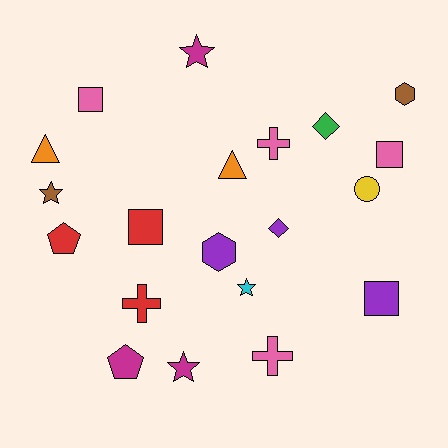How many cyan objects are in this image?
There is 1 cyan object.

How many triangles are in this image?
There are 2 triangles.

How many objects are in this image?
There are 20 objects.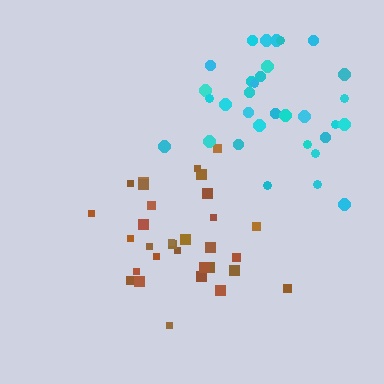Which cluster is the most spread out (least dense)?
Cyan.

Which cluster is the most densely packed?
Brown.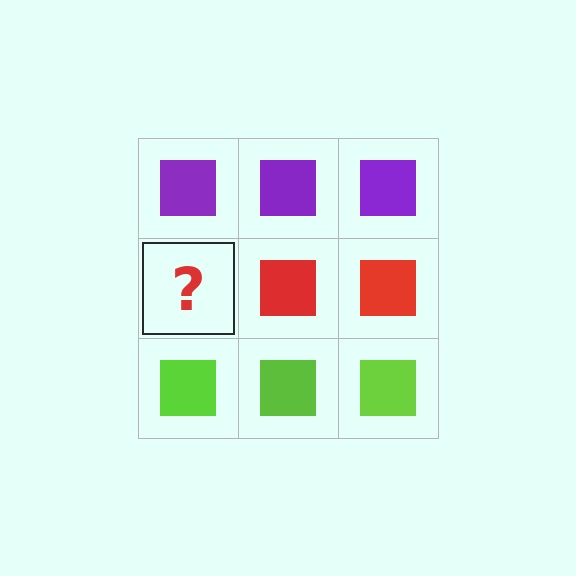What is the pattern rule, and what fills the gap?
The rule is that each row has a consistent color. The gap should be filled with a red square.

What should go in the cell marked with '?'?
The missing cell should contain a red square.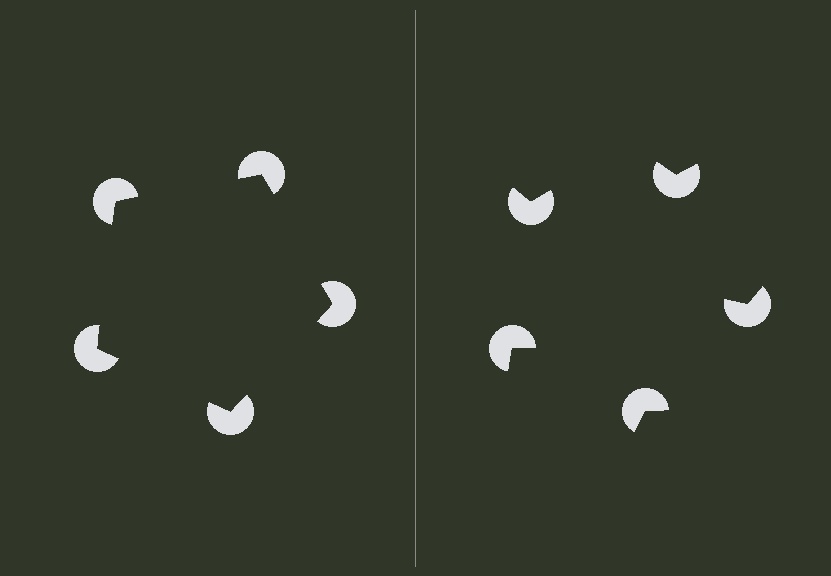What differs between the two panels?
The pac-man discs are positioned identically on both sides; only the wedge orientations differ. On the left they align to a pentagon; on the right they are misaligned.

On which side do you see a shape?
An illusory pentagon appears on the left side. On the right side the wedge cuts are rotated, so no coherent shape forms.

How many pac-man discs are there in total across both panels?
10 — 5 on each side.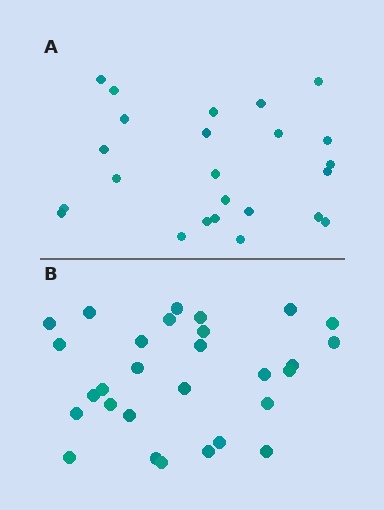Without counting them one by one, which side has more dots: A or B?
Region B (the bottom region) has more dots.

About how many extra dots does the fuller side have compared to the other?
Region B has about 5 more dots than region A.